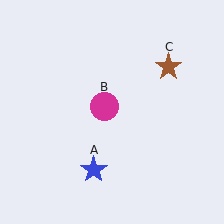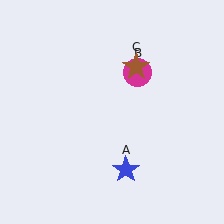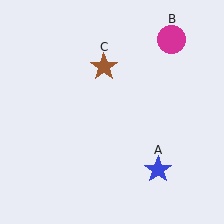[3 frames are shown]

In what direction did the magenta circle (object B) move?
The magenta circle (object B) moved up and to the right.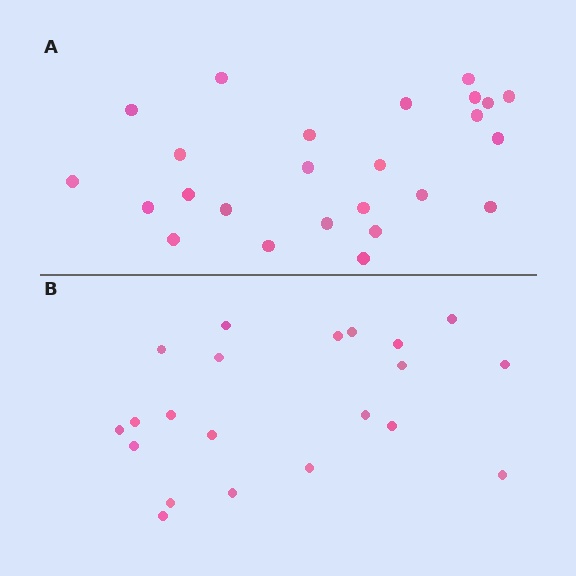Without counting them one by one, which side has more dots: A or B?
Region A (the top region) has more dots.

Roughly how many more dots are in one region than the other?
Region A has about 4 more dots than region B.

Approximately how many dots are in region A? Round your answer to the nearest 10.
About 20 dots. (The exact count is 25, which rounds to 20.)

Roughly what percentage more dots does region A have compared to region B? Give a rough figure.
About 20% more.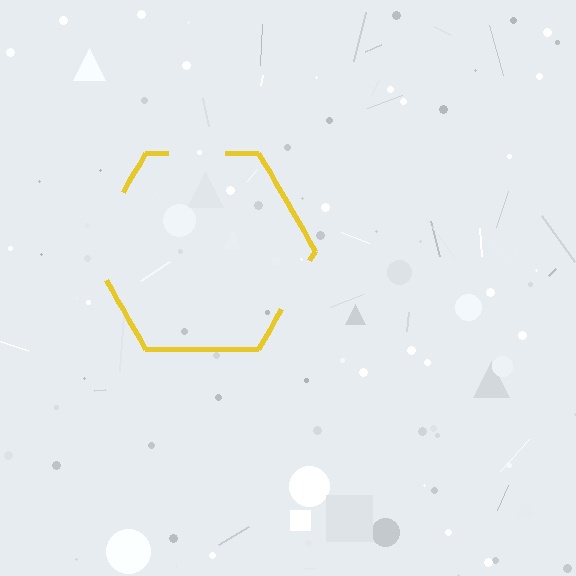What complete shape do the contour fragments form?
The contour fragments form a hexagon.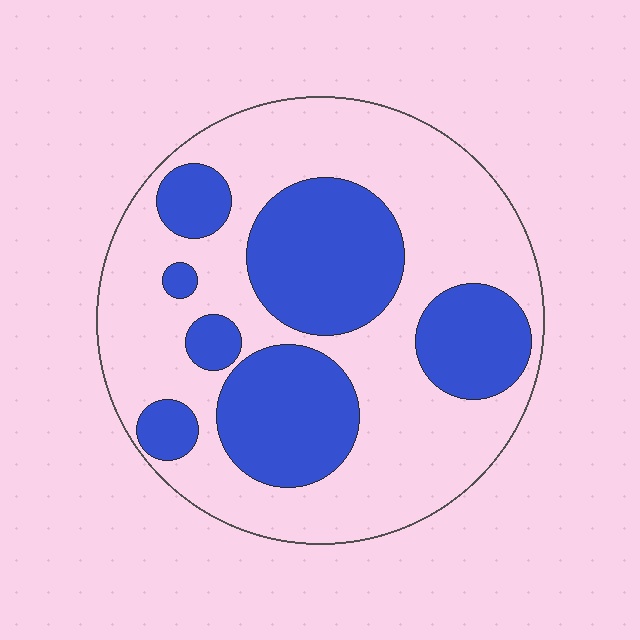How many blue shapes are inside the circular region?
7.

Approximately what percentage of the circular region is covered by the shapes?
Approximately 35%.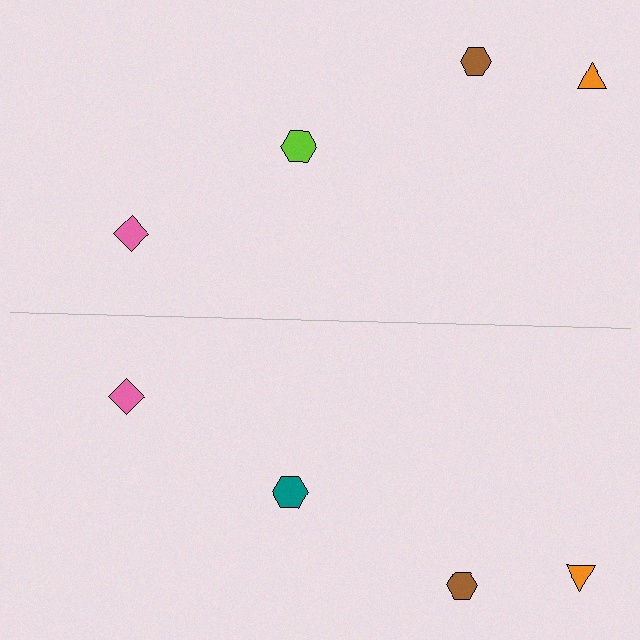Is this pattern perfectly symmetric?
No, the pattern is not perfectly symmetric. The teal hexagon on the bottom side breaks the symmetry — its mirror counterpart is lime.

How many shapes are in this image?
There are 8 shapes in this image.